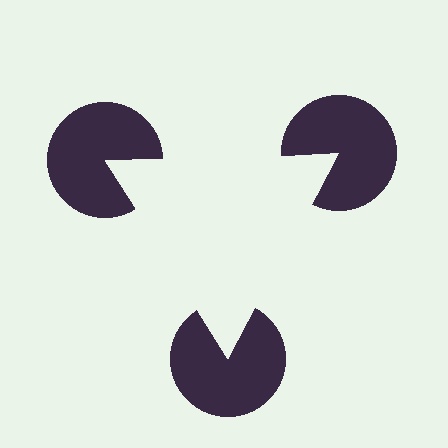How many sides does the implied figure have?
3 sides.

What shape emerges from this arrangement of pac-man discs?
An illusory triangle — its edges are inferred from the aligned wedge cuts in the pac-man discs, not physically drawn.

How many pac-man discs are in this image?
There are 3 — one at each vertex of the illusory triangle.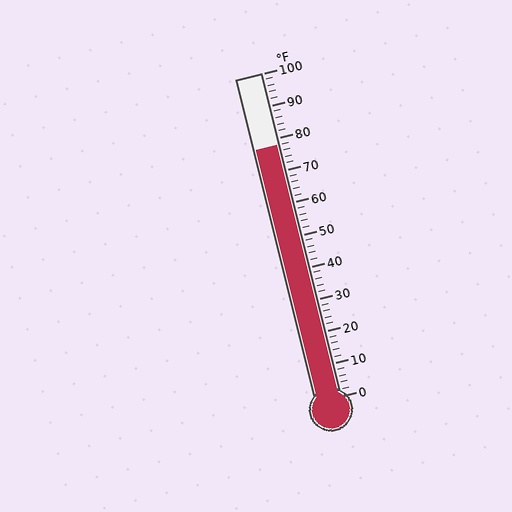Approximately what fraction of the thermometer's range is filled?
The thermometer is filled to approximately 80% of its range.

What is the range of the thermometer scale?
The thermometer scale ranges from 0°F to 100°F.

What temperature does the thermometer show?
The thermometer shows approximately 78°F.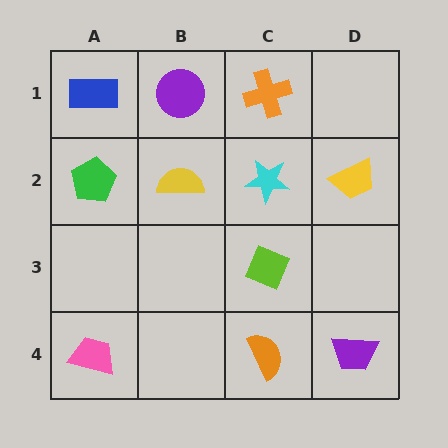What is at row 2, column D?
A yellow trapezoid.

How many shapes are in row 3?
1 shape.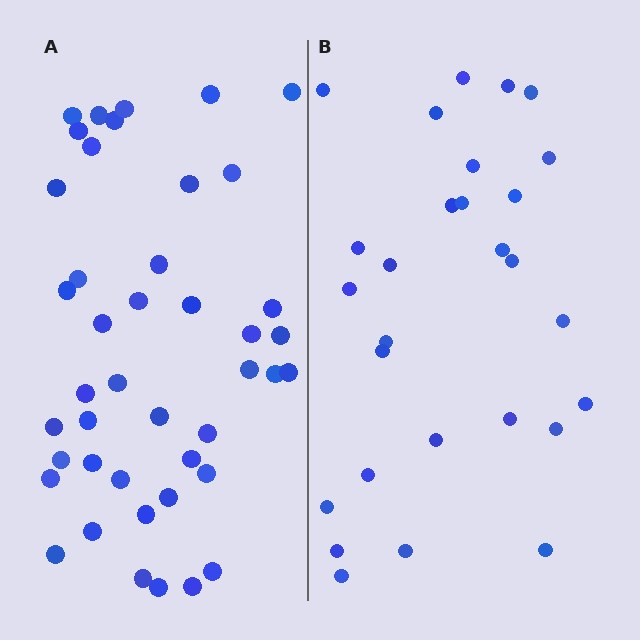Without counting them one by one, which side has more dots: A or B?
Region A (the left region) has more dots.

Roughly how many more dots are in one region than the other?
Region A has approximately 15 more dots than region B.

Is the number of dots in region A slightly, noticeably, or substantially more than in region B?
Region A has substantially more. The ratio is roughly 1.5 to 1.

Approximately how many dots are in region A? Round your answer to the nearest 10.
About 40 dots. (The exact count is 43, which rounds to 40.)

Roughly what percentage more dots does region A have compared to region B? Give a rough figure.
About 55% more.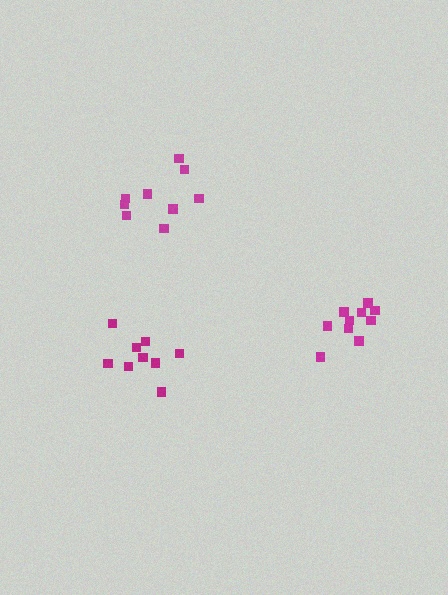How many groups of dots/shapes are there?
There are 3 groups.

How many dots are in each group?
Group 1: 9 dots, Group 2: 9 dots, Group 3: 10 dots (28 total).